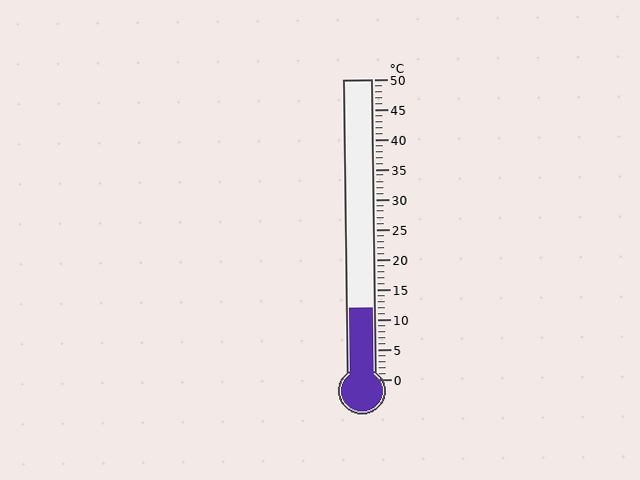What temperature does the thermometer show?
The thermometer shows approximately 12°C.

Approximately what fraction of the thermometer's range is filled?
The thermometer is filled to approximately 25% of its range.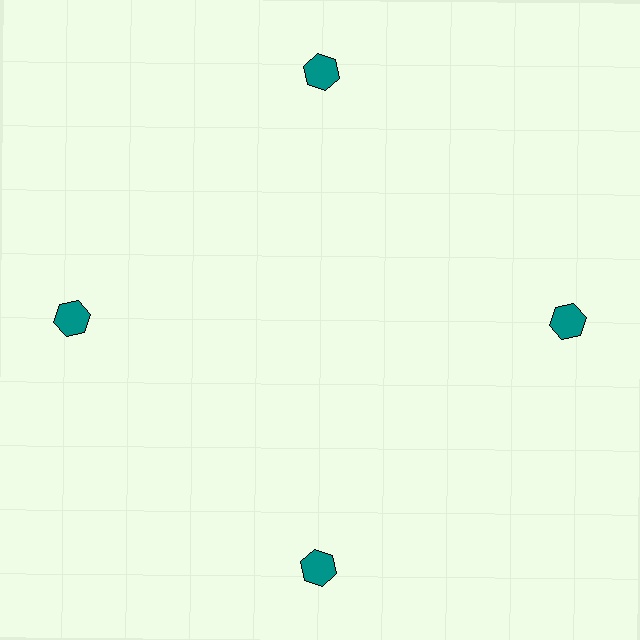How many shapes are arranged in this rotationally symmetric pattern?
There are 4 shapes, arranged in 4 groups of 1.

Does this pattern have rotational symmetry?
Yes, this pattern has 4-fold rotational symmetry. It looks the same after rotating 90 degrees around the center.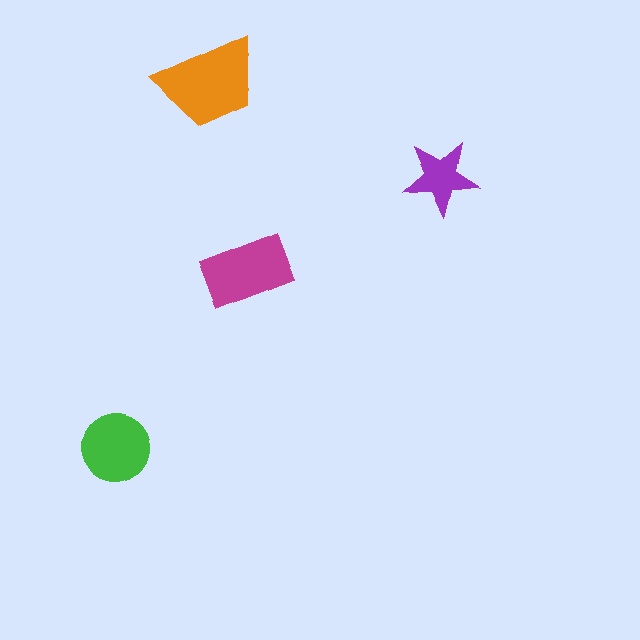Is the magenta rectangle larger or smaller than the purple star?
Larger.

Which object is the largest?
The orange trapezoid.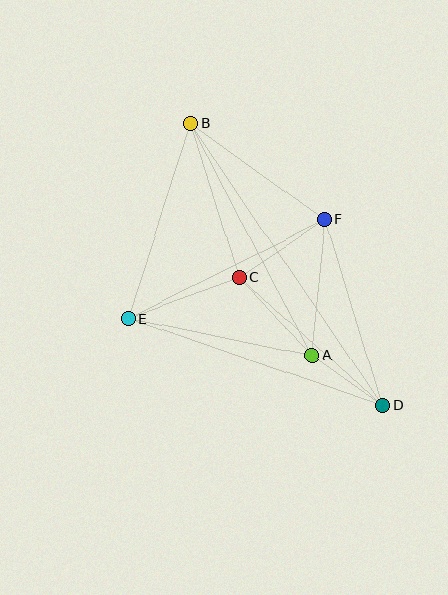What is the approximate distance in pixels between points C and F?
The distance between C and F is approximately 103 pixels.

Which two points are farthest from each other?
Points B and D are farthest from each other.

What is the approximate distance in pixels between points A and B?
The distance between A and B is approximately 262 pixels.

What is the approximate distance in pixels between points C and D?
The distance between C and D is approximately 192 pixels.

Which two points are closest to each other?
Points A and D are closest to each other.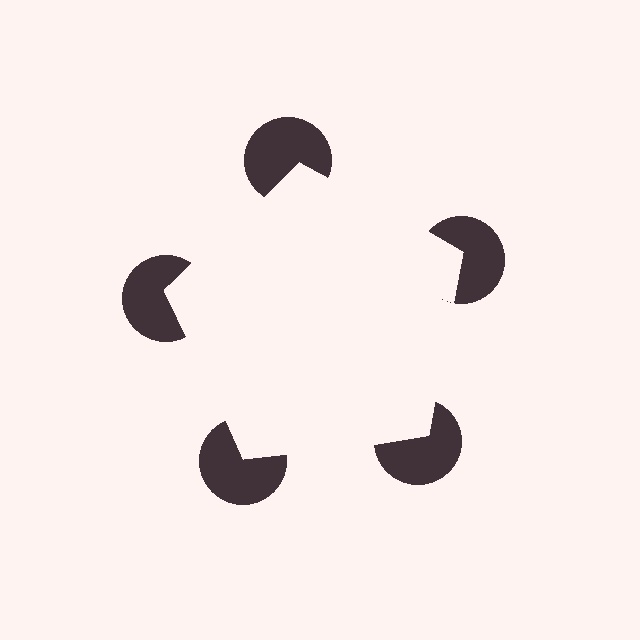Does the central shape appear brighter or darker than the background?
It typically appears slightly brighter than the background, even though no actual brightness change is drawn.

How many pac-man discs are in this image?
There are 5 — one at each vertex of the illusory pentagon.